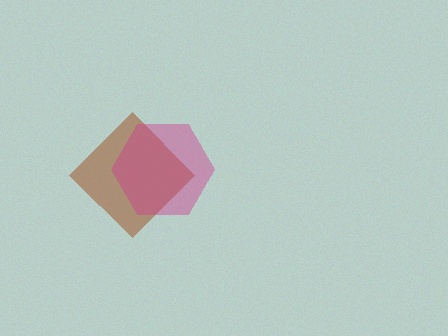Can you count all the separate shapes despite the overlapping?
Yes, there are 2 separate shapes.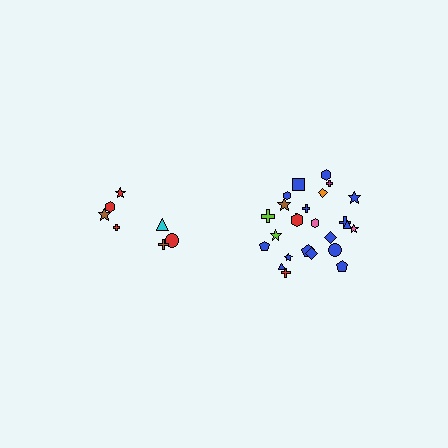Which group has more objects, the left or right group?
The right group.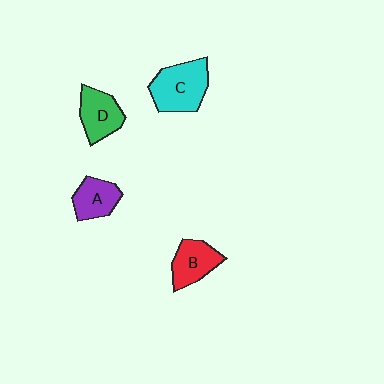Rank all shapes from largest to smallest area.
From largest to smallest: C (cyan), D (green), B (red), A (purple).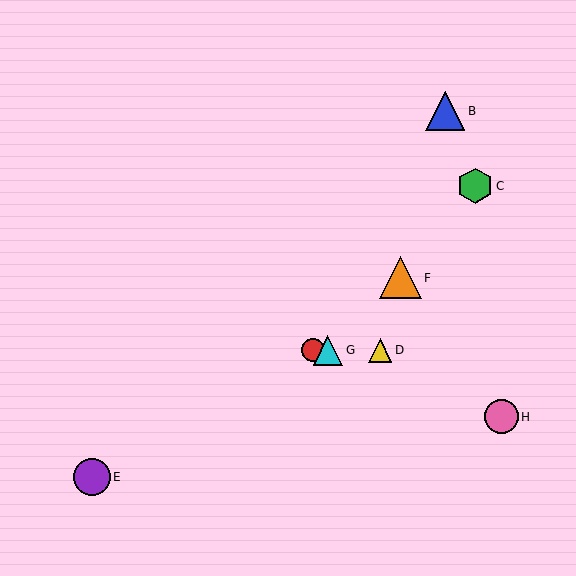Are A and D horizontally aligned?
Yes, both are at y≈350.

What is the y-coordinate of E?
Object E is at y≈477.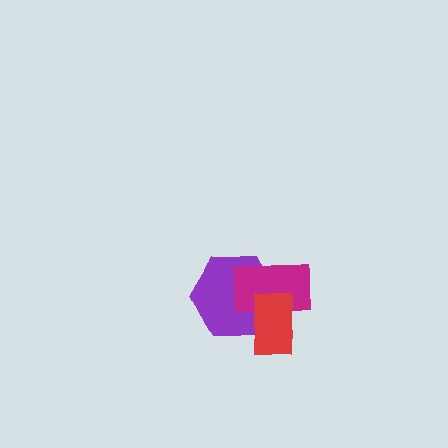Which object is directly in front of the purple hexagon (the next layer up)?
The magenta rectangle is directly in front of the purple hexagon.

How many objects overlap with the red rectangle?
2 objects overlap with the red rectangle.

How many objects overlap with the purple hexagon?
2 objects overlap with the purple hexagon.